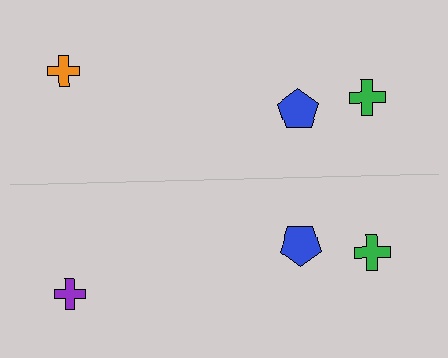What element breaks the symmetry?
The purple cross on the bottom side breaks the symmetry — its mirror counterpart is orange.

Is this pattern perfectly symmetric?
No, the pattern is not perfectly symmetric. The purple cross on the bottom side breaks the symmetry — its mirror counterpart is orange.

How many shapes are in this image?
There are 6 shapes in this image.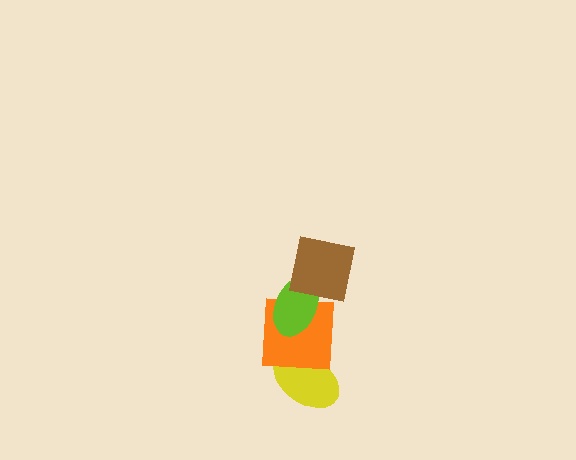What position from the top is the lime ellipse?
The lime ellipse is 2nd from the top.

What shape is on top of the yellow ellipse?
The orange square is on top of the yellow ellipse.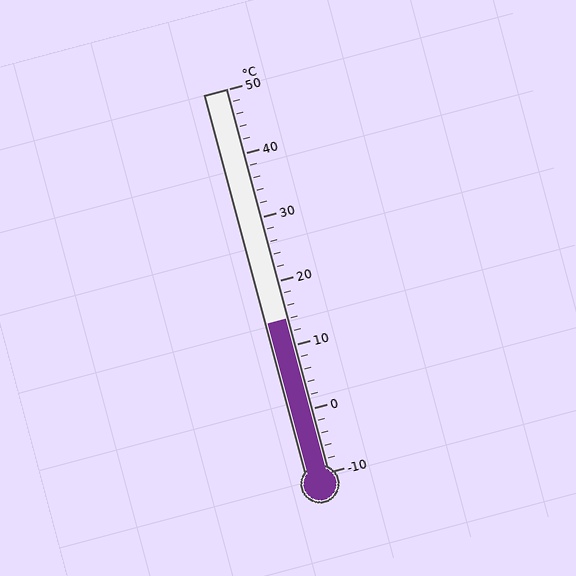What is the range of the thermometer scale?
The thermometer scale ranges from -10°C to 50°C.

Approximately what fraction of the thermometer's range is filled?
The thermometer is filled to approximately 40% of its range.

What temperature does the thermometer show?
The thermometer shows approximately 14°C.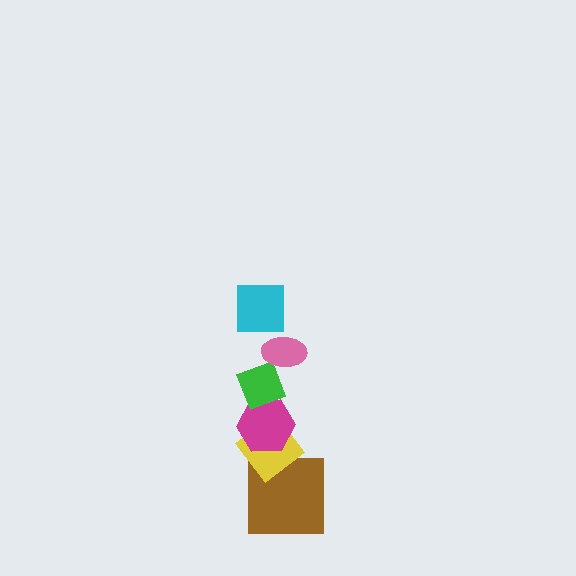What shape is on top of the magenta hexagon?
The green diamond is on top of the magenta hexagon.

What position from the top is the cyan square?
The cyan square is 1st from the top.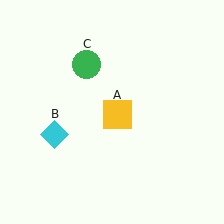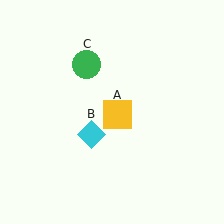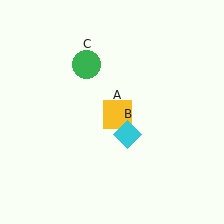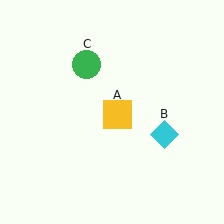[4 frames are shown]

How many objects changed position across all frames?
1 object changed position: cyan diamond (object B).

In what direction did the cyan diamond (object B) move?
The cyan diamond (object B) moved right.